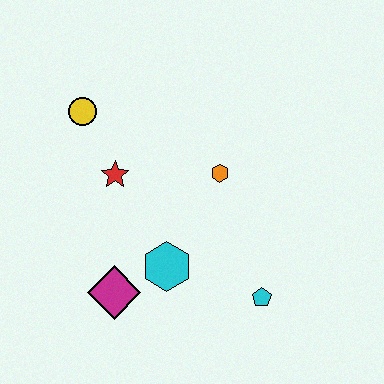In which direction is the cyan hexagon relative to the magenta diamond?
The cyan hexagon is to the right of the magenta diamond.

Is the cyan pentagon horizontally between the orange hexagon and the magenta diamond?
No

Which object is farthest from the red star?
The cyan pentagon is farthest from the red star.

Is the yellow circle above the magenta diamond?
Yes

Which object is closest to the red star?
The yellow circle is closest to the red star.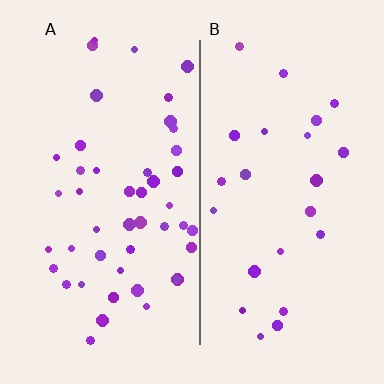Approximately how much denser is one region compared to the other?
Approximately 1.9× — region A over region B.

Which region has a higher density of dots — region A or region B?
A (the left).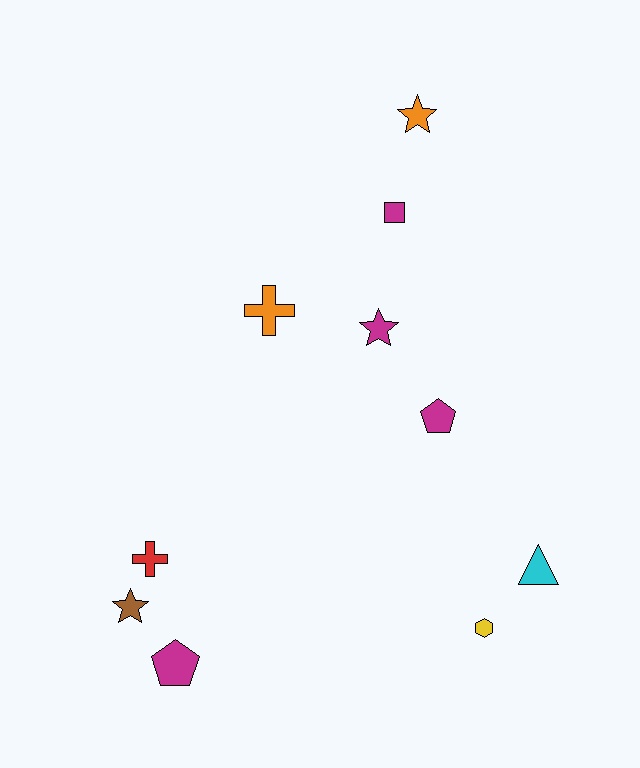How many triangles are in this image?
There is 1 triangle.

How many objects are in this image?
There are 10 objects.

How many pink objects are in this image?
There are no pink objects.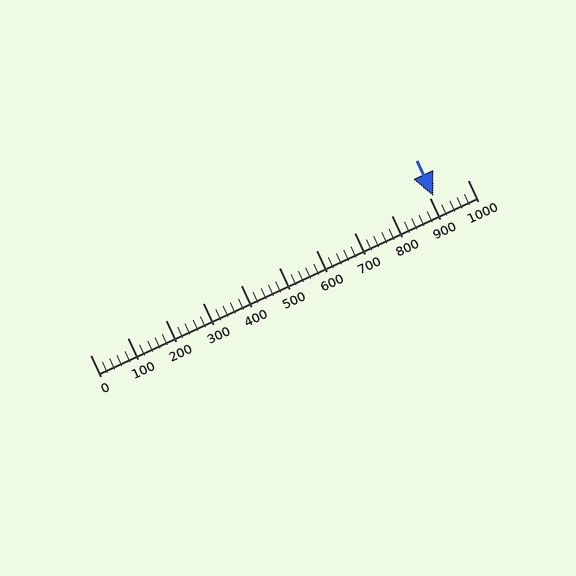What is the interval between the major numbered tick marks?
The major tick marks are spaced 100 units apart.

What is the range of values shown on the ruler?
The ruler shows values from 0 to 1000.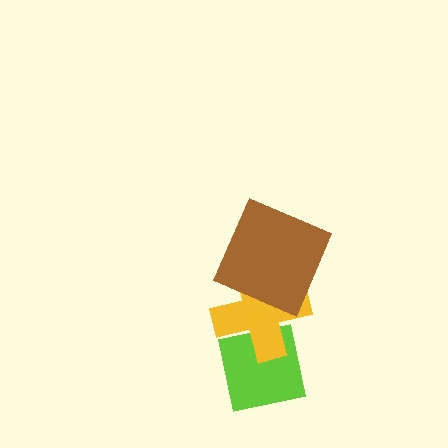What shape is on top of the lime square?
The yellow cross is on top of the lime square.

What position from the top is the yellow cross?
The yellow cross is 2nd from the top.